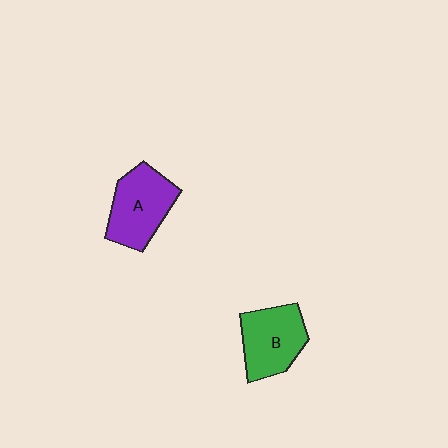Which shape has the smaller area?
Shape B (green).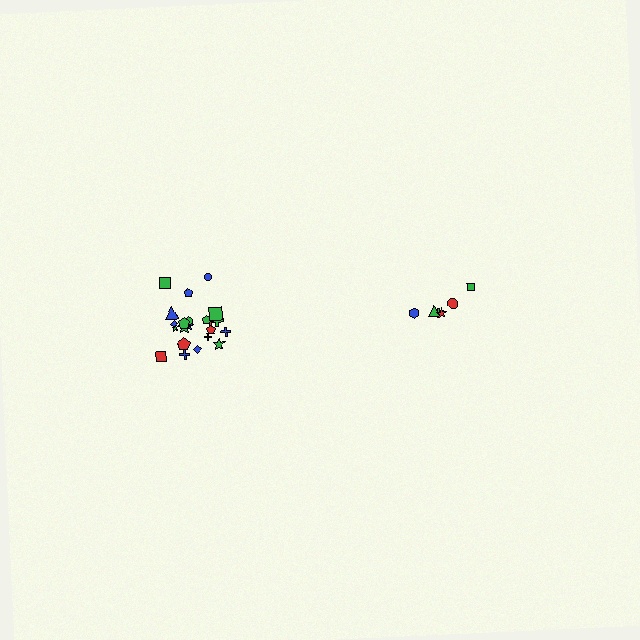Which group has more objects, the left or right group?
The left group.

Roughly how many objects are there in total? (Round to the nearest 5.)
Roughly 30 objects in total.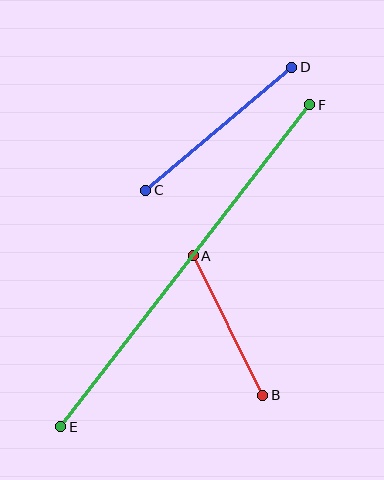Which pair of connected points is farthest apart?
Points E and F are farthest apart.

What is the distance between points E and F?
The distance is approximately 407 pixels.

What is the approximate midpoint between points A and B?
The midpoint is at approximately (228, 326) pixels.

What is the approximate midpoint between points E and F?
The midpoint is at approximately (185, 266) pixels.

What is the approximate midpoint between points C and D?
The midpoint is at approximately (219, 129) pixels.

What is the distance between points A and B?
The distance is approximately 156 pixels.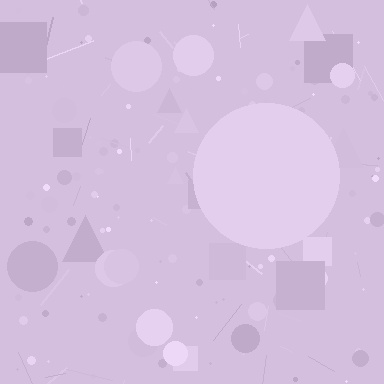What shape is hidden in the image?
A circle is hidden in the image.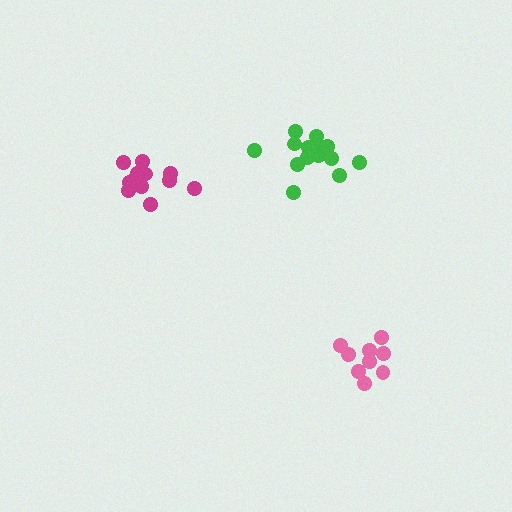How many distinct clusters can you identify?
There are 3 distinct clusters.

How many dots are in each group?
Group 1: 14 dots, Group 2: 12 dots, Group 3: 9 dots (35 total).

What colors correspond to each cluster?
The clusters are colored: green, magenta, pink.